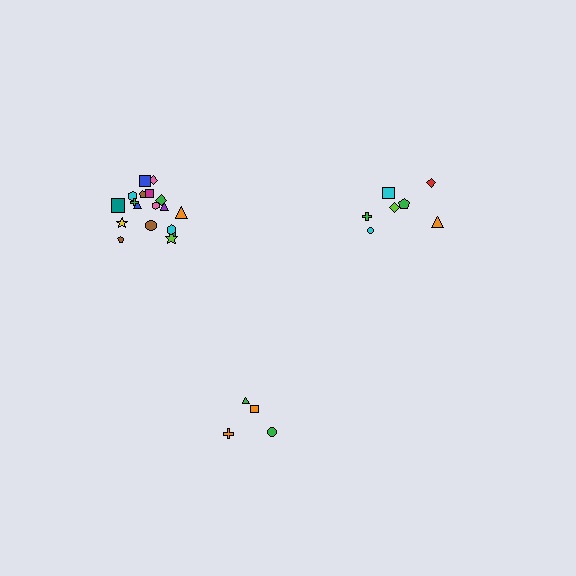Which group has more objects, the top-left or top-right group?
The top-left group.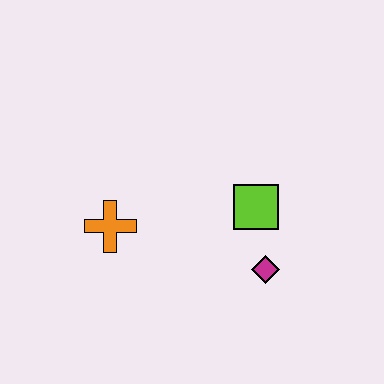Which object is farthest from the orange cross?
The magenta diamond is farthest from the orange cross.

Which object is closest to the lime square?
The magenta diamond is closest to the lime square.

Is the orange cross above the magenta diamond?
Yes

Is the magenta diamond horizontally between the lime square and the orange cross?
No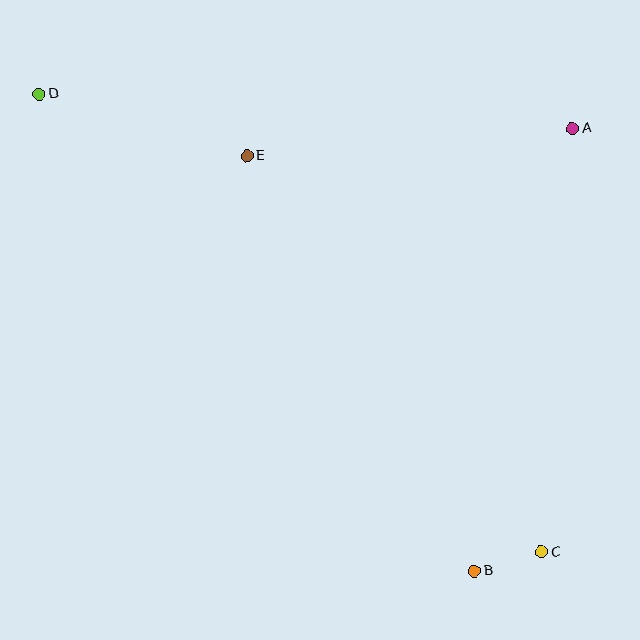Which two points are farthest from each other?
Points C and D are farthest from each other.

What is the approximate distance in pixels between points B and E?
The distance between B and E is approximately 473 pixels.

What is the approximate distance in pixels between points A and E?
The distance between A and E is approximately 326 pixels.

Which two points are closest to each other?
Points B and C are closest to each other.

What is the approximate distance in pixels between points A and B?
The distance between A and B is approximately 453 pixels.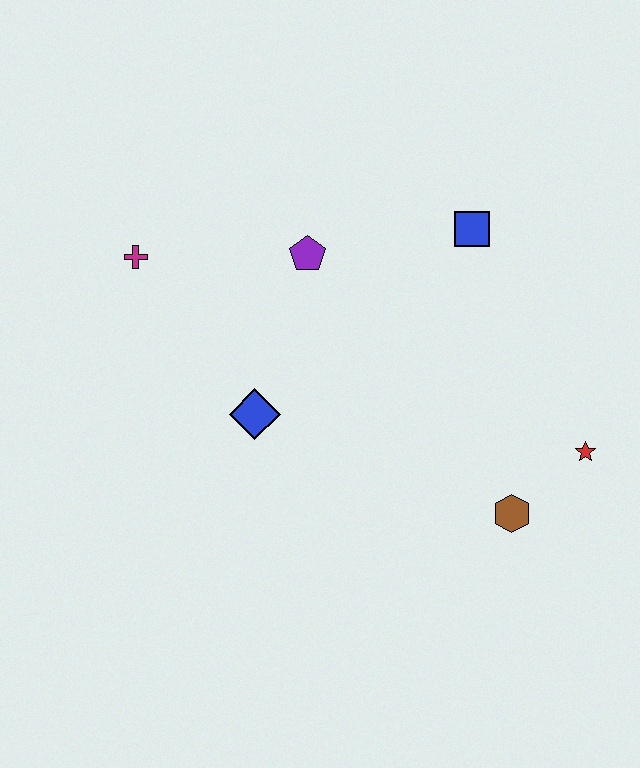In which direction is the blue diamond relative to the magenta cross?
The blue diamond is below the magenta cross.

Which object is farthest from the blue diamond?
The red star is farthest from the blue diamond.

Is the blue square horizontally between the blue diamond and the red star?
Yes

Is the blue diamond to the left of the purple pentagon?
Yes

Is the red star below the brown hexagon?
No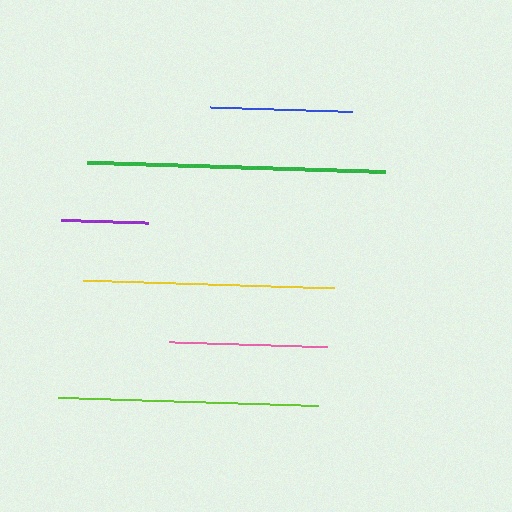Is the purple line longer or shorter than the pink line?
The pink line is longer than the purple line.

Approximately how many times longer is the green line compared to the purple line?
The green line is approximately 3.4 times the length of the purple line.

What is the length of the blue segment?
The blue segment is approximately 142 pixels long.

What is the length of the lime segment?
The lime segment is approximately 260 pixels long.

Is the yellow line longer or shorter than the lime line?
The lime line is longer than the yellow line.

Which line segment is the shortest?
The purple line is the shortest at approximately 87 pixels.